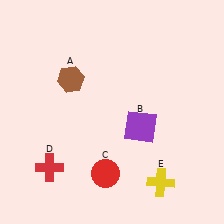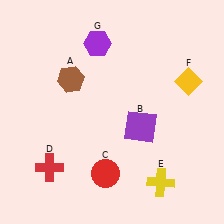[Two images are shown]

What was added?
A yellow diamond (F), a purple hexagon (G) were added in Image 2.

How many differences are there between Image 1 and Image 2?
There are 2 differences between the two images.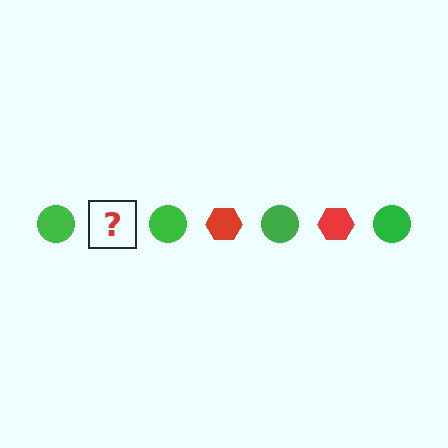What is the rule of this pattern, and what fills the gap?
The rule is that the pattern alternates between green circle and red hexagon. The gap should be filled with a red hexagon.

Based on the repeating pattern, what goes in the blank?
The blank should be a red hexagon.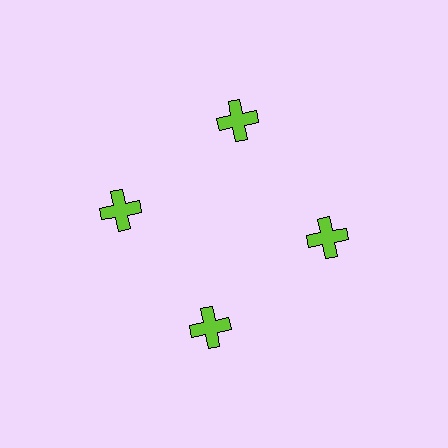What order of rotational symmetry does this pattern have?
This pattern has 4-fold rotational symmetry.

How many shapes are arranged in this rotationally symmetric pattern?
There are 4 shapes, arranged in 4 groups of 1.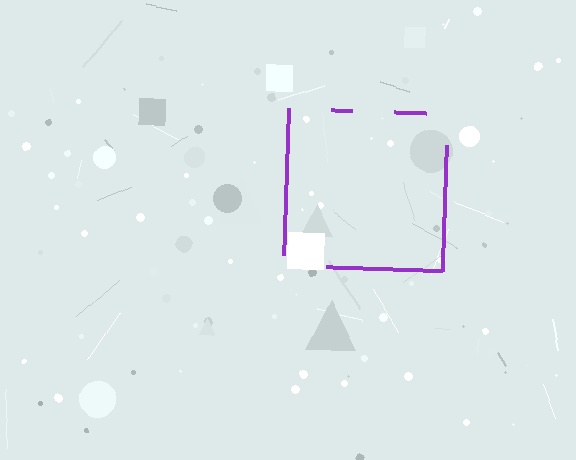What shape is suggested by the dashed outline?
The dashed outline suggests a square.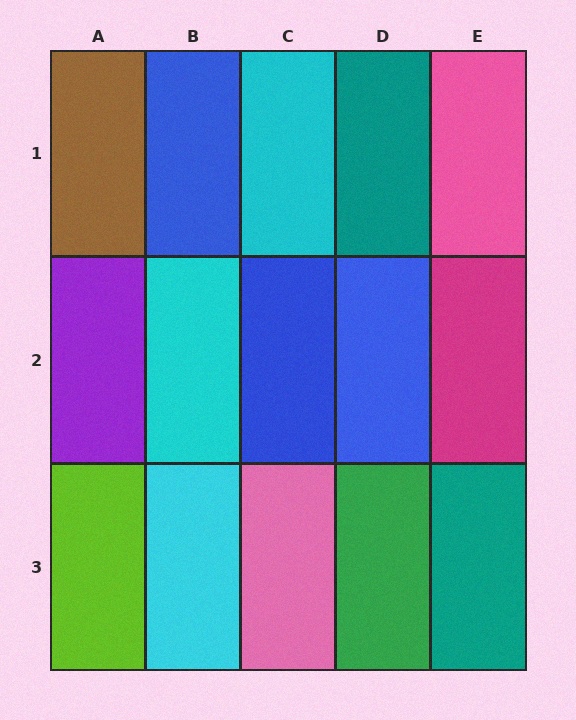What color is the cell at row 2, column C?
Blue.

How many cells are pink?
2 cells are pink.